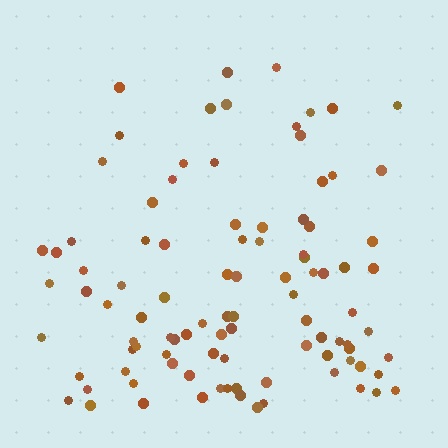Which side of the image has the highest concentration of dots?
The bottom.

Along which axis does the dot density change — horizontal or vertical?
Vertical.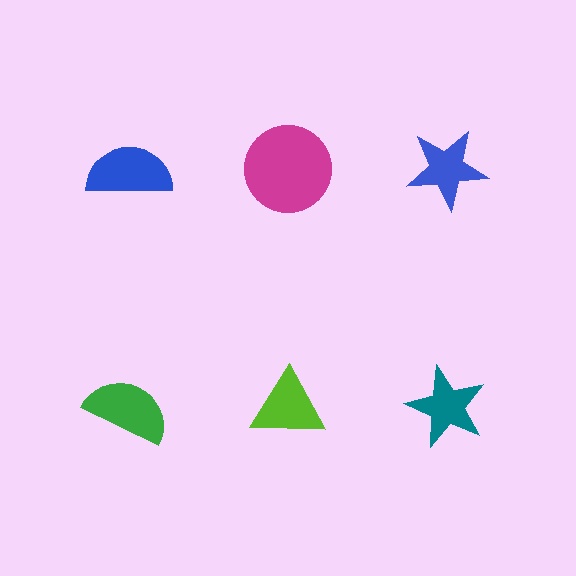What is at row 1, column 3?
A blue star.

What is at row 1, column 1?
A blue semicircle.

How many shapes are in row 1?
3 shapes.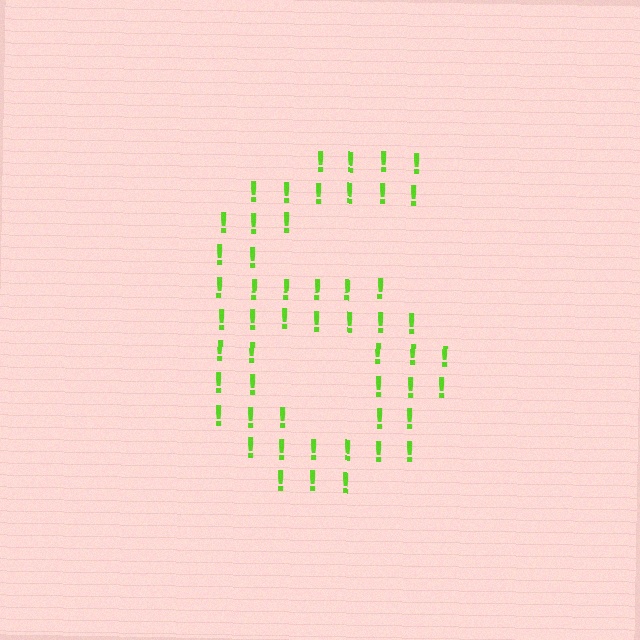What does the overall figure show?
The overall figure shows the digit 6.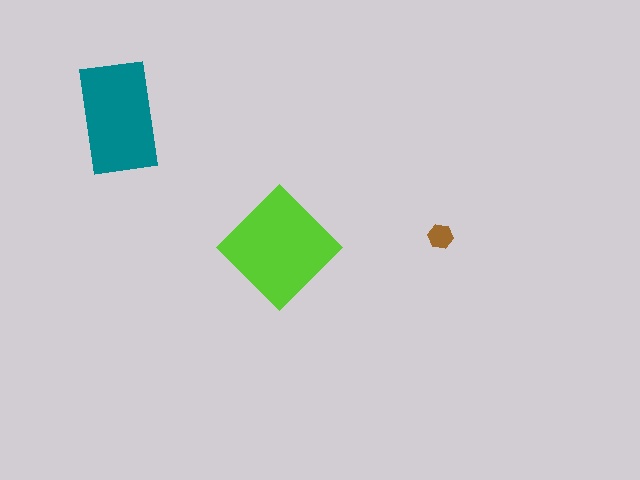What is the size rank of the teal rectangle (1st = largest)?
2nd.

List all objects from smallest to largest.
The brown hexagon, the teal rectangle, the lime diamond.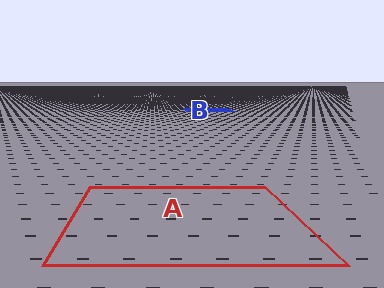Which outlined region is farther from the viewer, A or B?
Region B is farther from the viewer — the texture elements inside it appear smaller and more densely packed.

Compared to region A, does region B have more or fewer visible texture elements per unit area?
Region B has more texture elements per unit area — they are packed more densely because it is farther away.